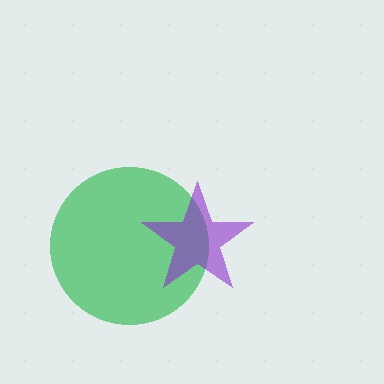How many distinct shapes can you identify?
There are 2 distinct shapes: a green circle, a purple star.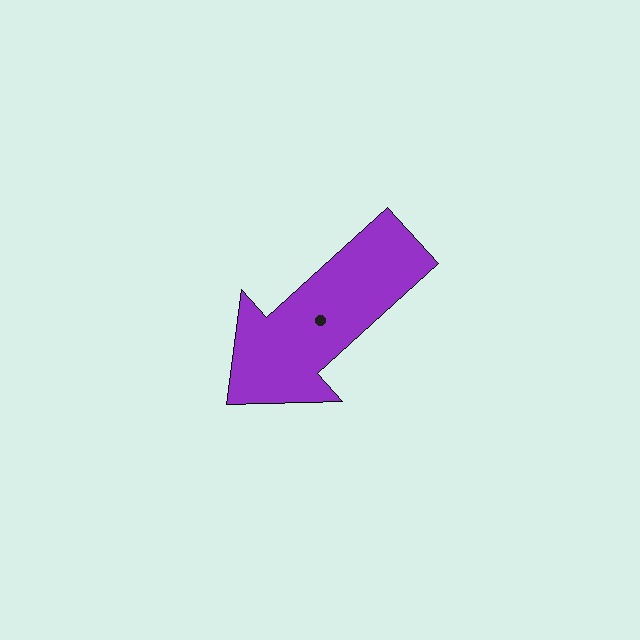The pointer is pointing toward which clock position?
Roughly 8 o'clock.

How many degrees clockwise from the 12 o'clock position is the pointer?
Approximately 228 degrees.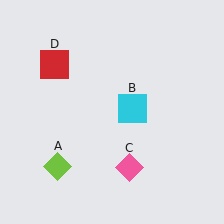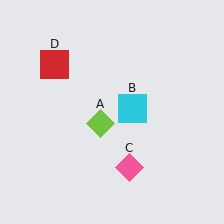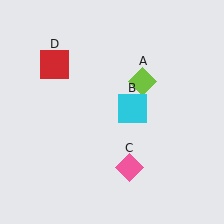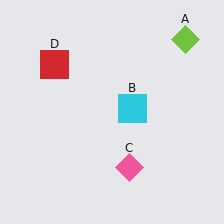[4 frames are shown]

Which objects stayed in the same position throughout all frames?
Cyan square (object B) and pink diamond (object C) and red square (object D) remained stationary.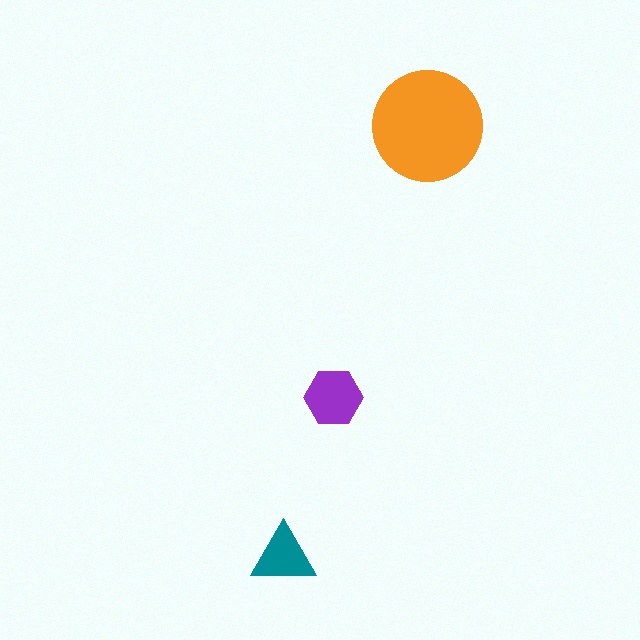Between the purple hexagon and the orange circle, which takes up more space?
The orange circle.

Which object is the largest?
The orange circle.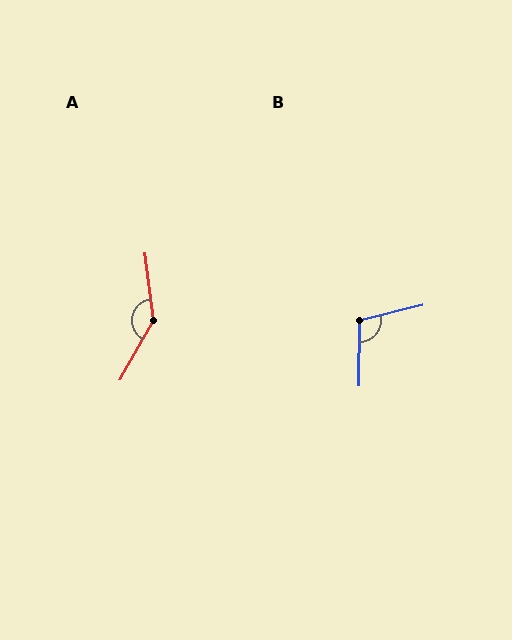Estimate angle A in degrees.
Approximately 143 degrees.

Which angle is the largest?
A, at approximately 143 degrees.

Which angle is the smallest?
B, at approximately 104 degrees.